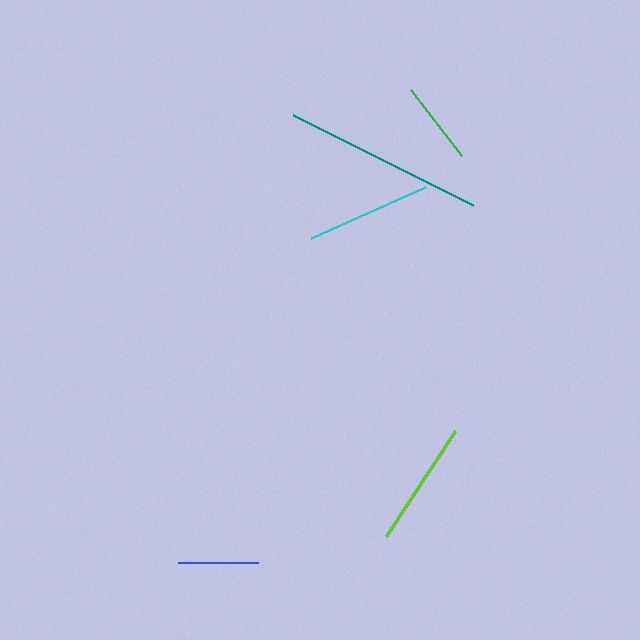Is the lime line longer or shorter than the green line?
The lime line is longer than the green line.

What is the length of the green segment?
The green segment is approximately 84 pixels long.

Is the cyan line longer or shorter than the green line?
The cyan line is longer than the green line.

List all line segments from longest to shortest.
From longest to shortest: teal, cyan, lime, green, blue.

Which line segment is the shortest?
The blue line is the shortest at approximately 79 pixels.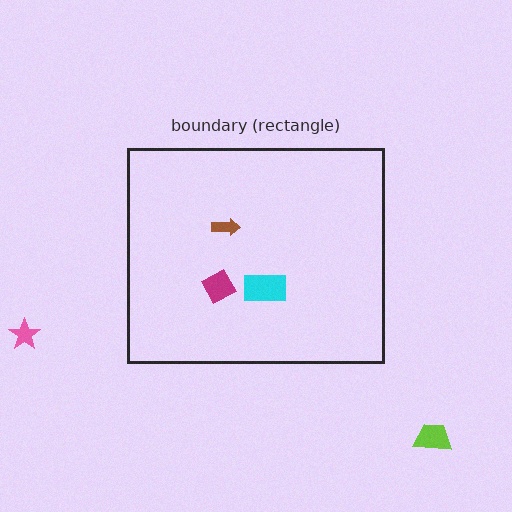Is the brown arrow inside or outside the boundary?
Inside.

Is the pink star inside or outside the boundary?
Outside.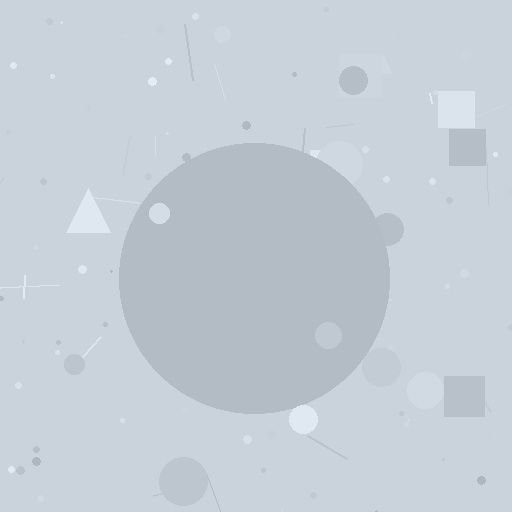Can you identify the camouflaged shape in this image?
The camouflaged shape is a circle.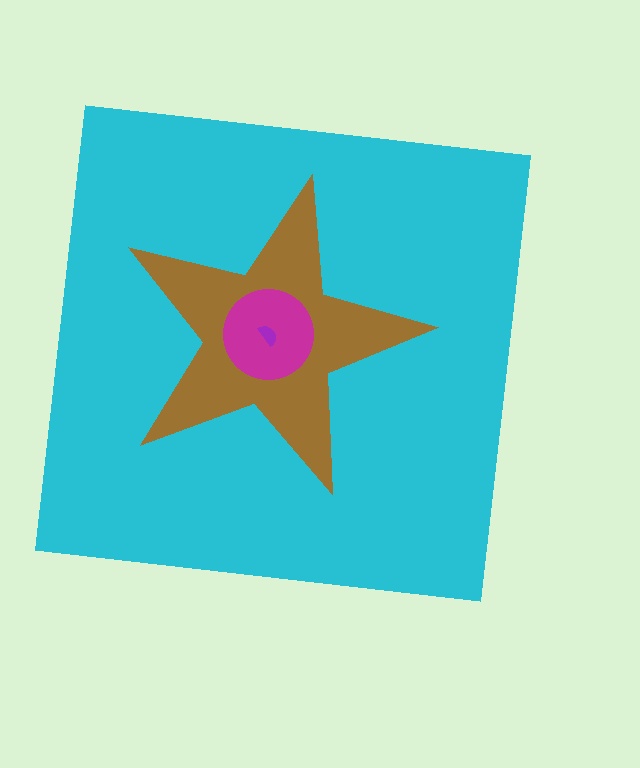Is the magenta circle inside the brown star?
Yes.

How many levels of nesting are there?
4.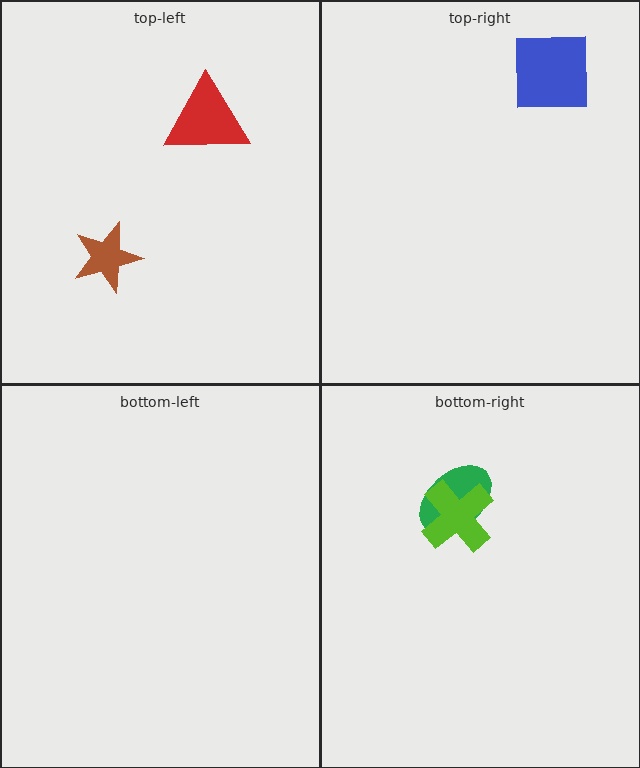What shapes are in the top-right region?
The blue square.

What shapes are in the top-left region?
The red triangle, the brown star.